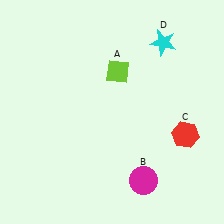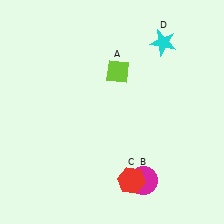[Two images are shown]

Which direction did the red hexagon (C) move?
The red hexagon (C) moved left.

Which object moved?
The red hexagon (C) moved left.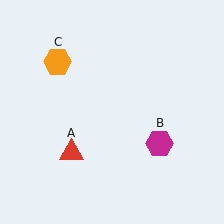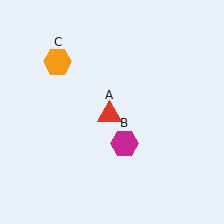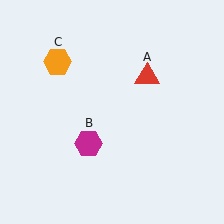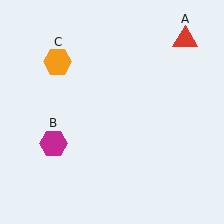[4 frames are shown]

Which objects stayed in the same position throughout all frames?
Orange hexagon (object C) remained stationary.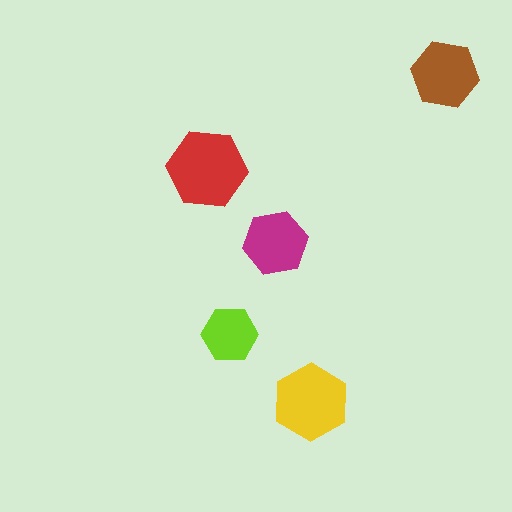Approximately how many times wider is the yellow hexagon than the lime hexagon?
About 1.5 times wider.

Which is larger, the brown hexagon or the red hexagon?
The red one.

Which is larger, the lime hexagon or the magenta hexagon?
The magenta one.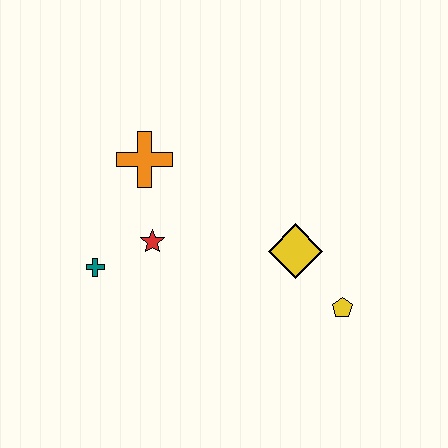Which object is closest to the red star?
The teal cross is closest to the red star.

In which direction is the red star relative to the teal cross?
The red star is to the right of the teal cross.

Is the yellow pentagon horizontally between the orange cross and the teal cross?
No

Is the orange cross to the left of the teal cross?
No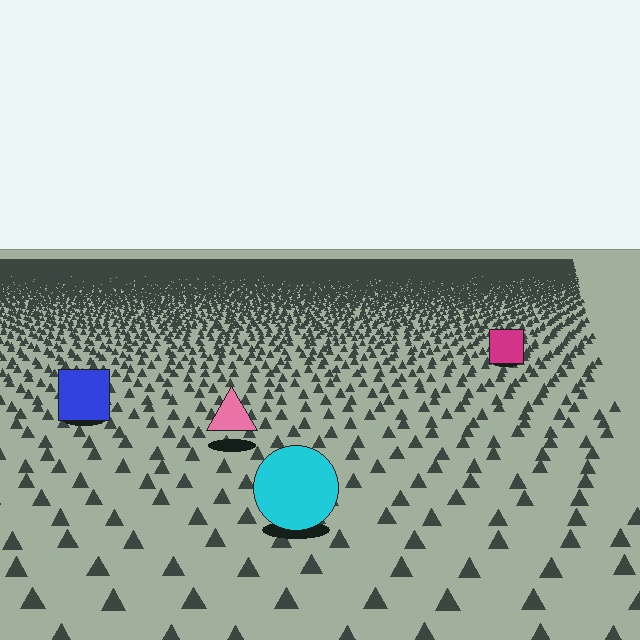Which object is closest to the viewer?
The cyan circle is closest. The texture marks near it are larger and more spread out.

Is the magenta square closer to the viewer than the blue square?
No. The blue square is closer — you can tell from the texture gradient: the ground texture is coarser near it.